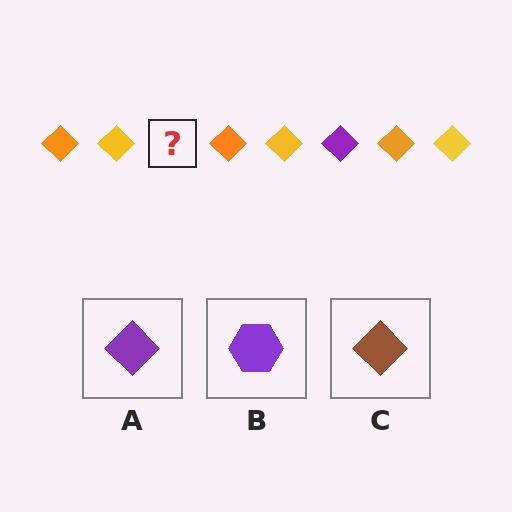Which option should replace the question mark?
Option A.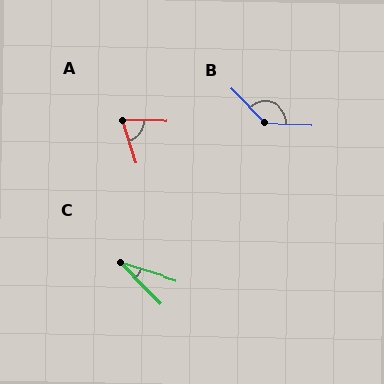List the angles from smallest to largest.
C (28°), A (73°), B (137°).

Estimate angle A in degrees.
Approximately 73 degrees.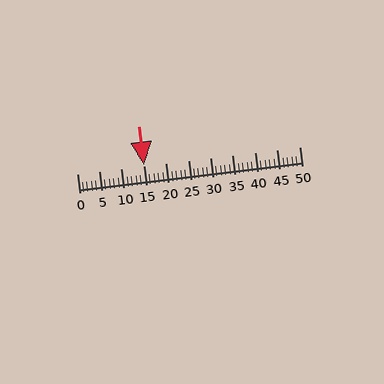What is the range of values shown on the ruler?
The ruler shows values from 0 to 50.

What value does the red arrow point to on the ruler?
The red arrow points to approximately 15.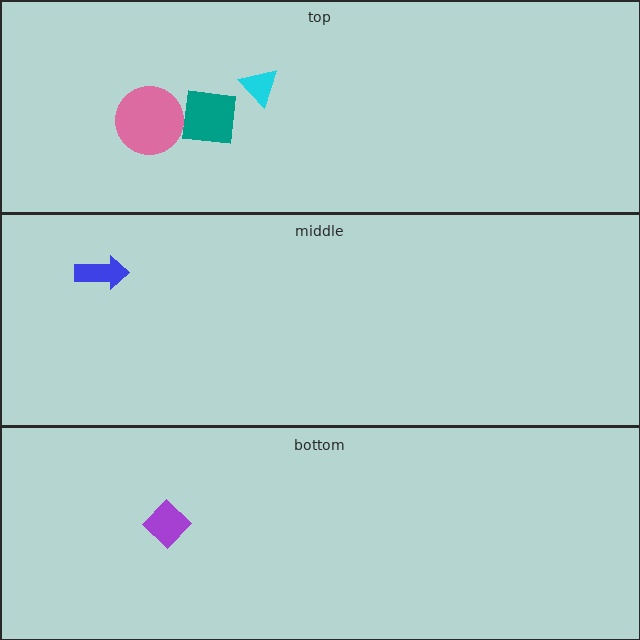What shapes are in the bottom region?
The purple diamond.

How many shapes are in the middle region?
1.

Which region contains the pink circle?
The top region.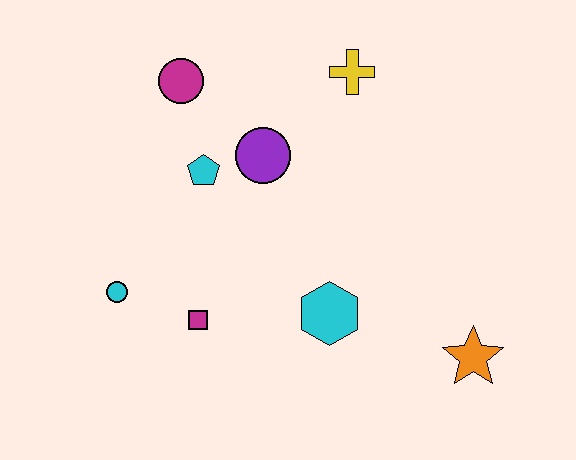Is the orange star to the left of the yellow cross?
No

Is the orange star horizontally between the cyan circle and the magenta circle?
No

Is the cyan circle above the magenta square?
Yes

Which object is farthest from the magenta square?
The yellow cross is farthest from the magenta square.